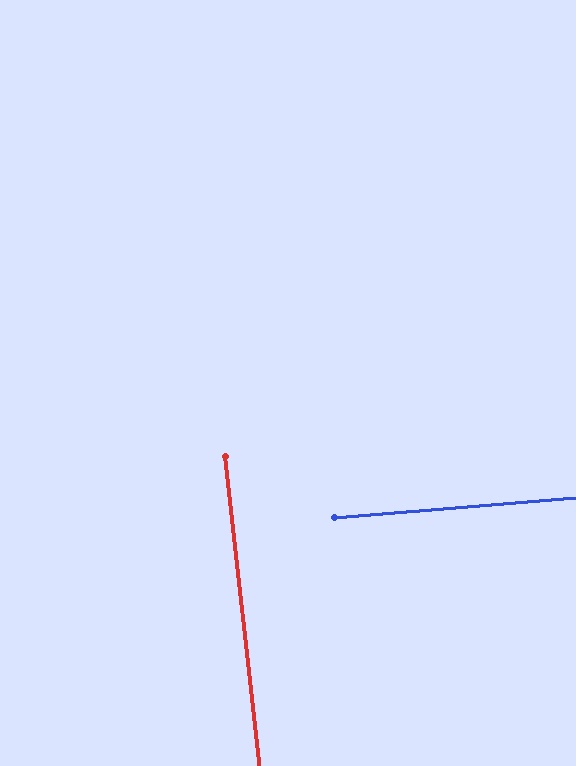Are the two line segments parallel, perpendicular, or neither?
Perpendicular — they meet at approximately 89°.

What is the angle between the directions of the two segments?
Approximately 89 degrees.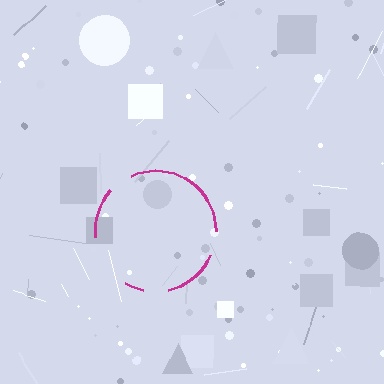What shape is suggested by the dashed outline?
The dashed outline suggests a circle.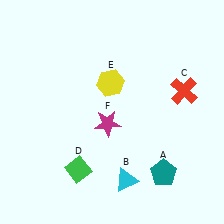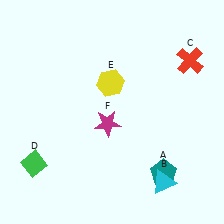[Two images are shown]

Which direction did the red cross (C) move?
The red cross (C) moved up.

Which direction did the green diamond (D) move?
The green diamond (D) moved left.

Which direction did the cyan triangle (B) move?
The cyan triangle (B) moved right.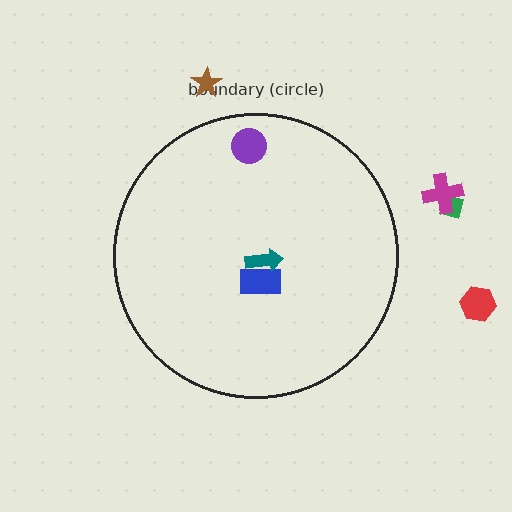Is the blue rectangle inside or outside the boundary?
Inside.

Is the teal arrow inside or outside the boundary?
Inside.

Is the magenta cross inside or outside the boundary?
Outside.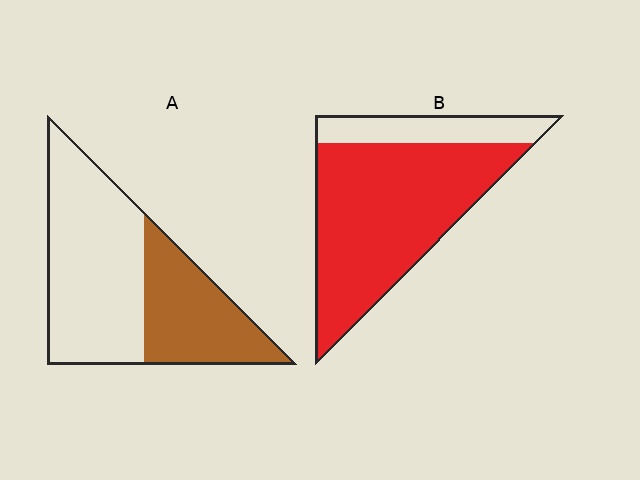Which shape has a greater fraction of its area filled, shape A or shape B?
Shape B.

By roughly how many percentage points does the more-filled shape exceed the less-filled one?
By roughly 40 percentage points (B over A).